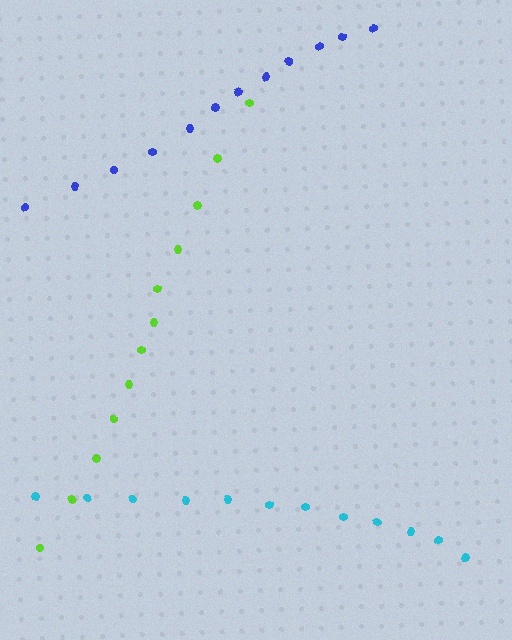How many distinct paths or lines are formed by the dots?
There are 3 distinct paths.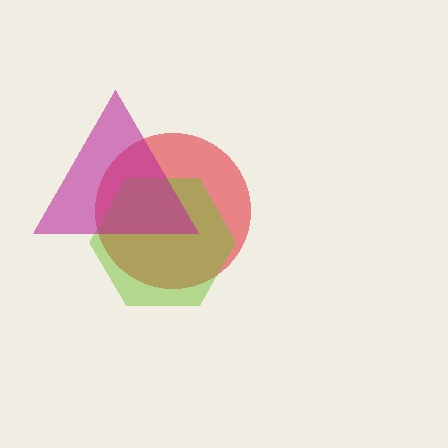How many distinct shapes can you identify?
There are 3 distinct shapes: a red circle, a lime hexagon, a magenta triangle.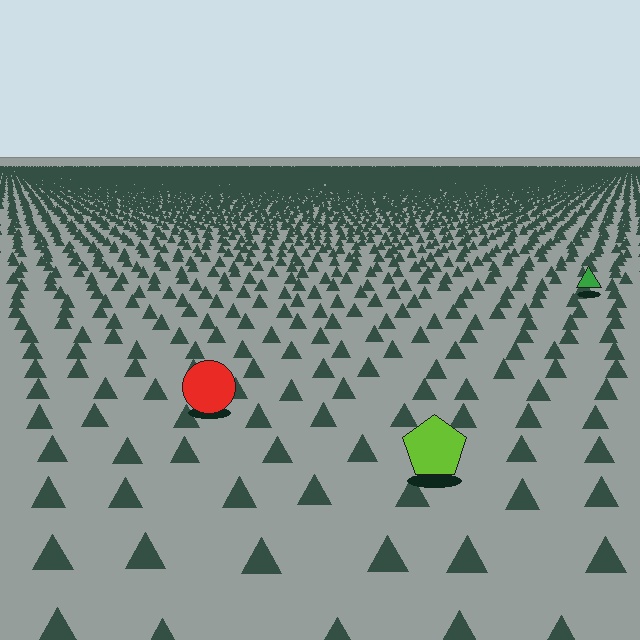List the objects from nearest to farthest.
From nearest to farthest: the lime pentagon, the red circle, the green triangle.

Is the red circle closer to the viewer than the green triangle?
Yes. The red circle is closer — you can tell from the texture gradient: the ground texture is coarser near it.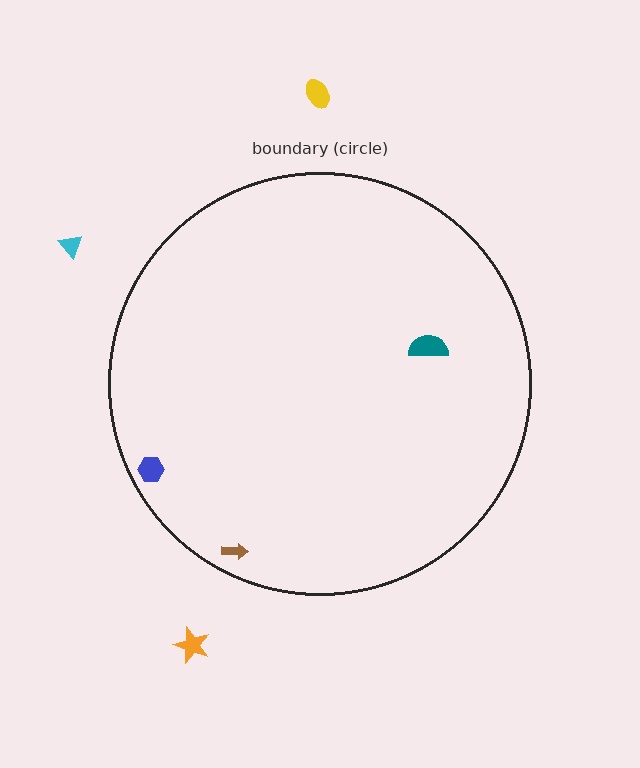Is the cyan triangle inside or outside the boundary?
Outside.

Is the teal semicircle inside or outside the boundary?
Inside.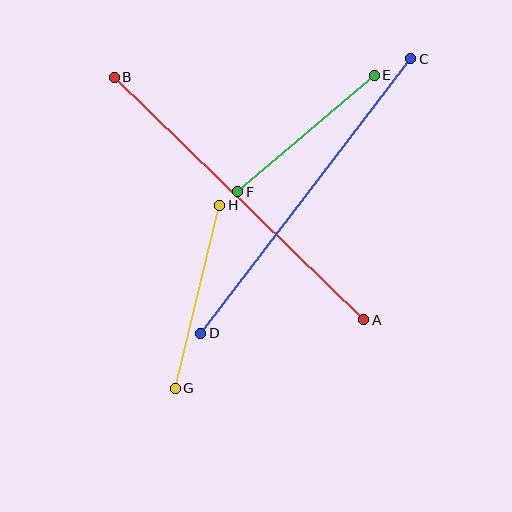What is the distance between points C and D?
The distance is approximately 345 pixels.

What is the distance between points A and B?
The distance is approximately 348 pixels.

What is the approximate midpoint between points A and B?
The midpoint is at approximately (239, 198) pixels.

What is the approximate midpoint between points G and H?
The midpoint is at approximately (197, 297) pixels.